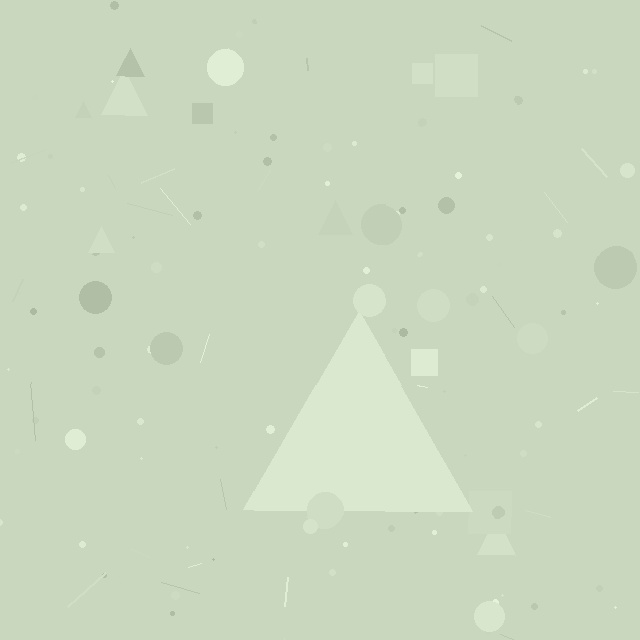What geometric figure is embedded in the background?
A triangle is embedded in the background.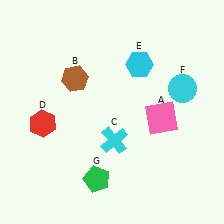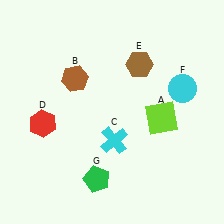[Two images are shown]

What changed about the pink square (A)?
In Image 1, A is pink. In Image 2, it changed to lime.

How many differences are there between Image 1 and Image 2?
There are 2 differences between the two images.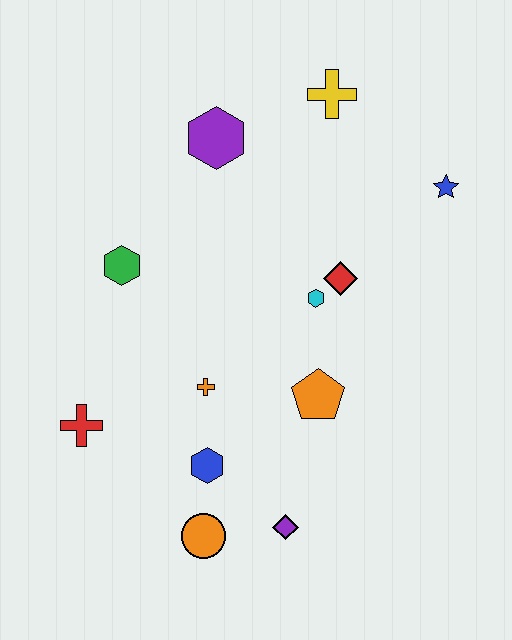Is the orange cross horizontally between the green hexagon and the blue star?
Yes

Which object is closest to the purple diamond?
The orange circle is closest to the purple diamond.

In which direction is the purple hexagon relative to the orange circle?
The purple hexagon is above the orange circle.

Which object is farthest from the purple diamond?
The yellow cross is farthest from the purple diamond.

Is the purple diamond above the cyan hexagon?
No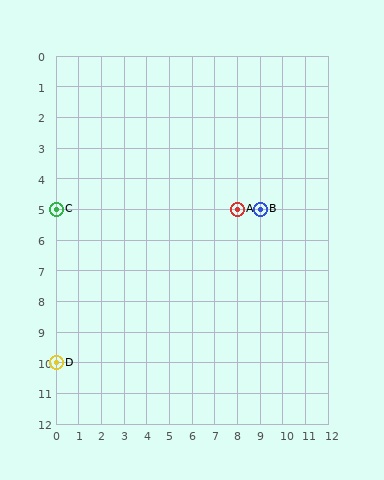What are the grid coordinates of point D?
Point D is at grid coordinates (0, 10).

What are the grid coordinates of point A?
Point A is at grid coordinates (8, 5).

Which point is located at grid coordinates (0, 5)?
Point C is at (0, 5).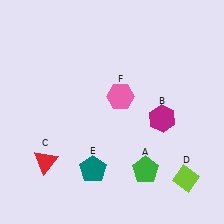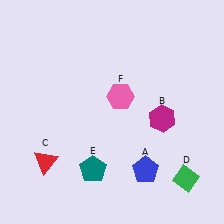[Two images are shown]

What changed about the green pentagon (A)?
In Image 1, A is green. In Image 2, it changed to blue.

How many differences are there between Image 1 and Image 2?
There are 2 differences between the two images.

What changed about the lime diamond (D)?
In Image 1, D is lime. In Image 2, it changed to green.